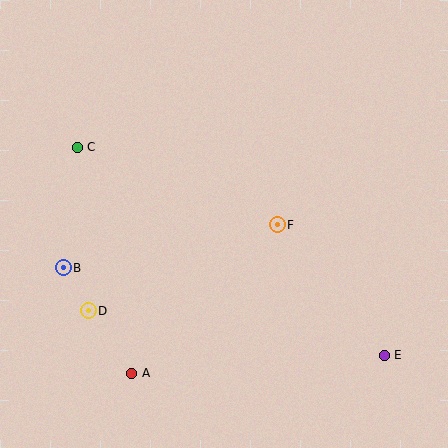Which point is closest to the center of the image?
Point F at (277, 225) is closest to the center.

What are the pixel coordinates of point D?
Point D is at (88, 311).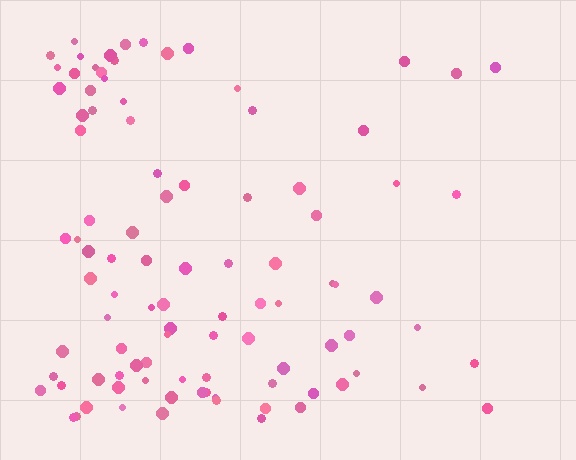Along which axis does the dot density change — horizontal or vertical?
Horizontal.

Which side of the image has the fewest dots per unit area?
The right.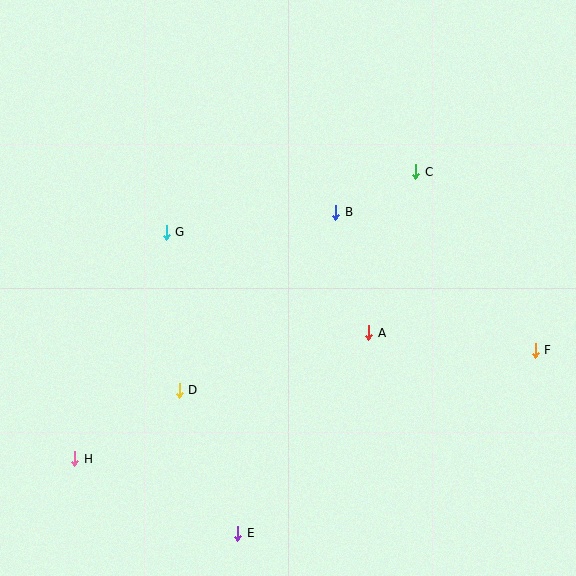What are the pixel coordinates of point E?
Point E is at (238, 533).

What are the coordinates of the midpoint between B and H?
The midpoint between B and H is at (205, 335).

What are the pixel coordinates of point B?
Point B is at (336, 212).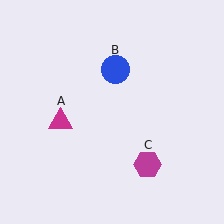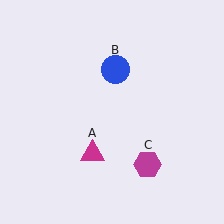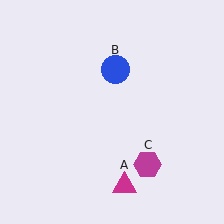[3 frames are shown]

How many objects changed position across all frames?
1 object changed position: magenta triangle (object A).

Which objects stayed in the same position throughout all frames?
Blue circle (object B) and magenta hexagon (object C) remained stationary.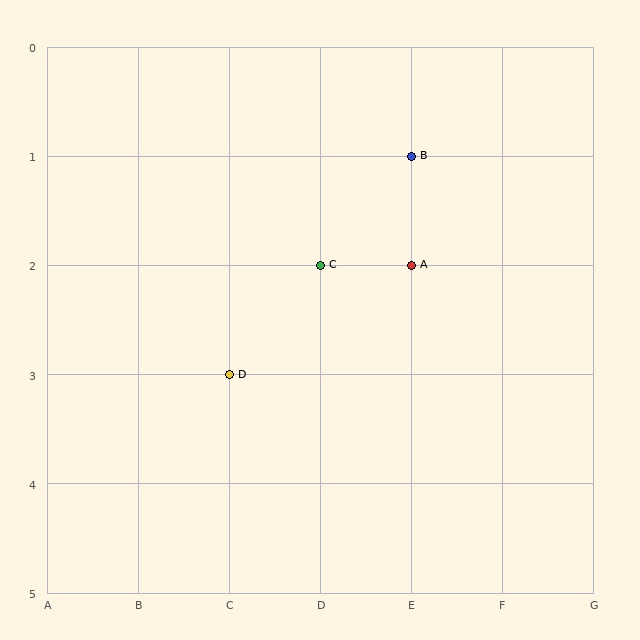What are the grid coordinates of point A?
Point A is at grid coordinates (E, 2).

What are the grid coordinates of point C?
Point C is at grid coordinates (D, 2).